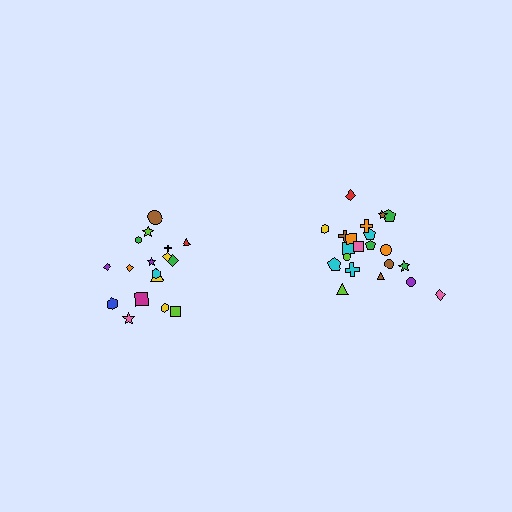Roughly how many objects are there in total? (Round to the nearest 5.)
Roughly 40 objects in total.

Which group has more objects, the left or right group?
The right group.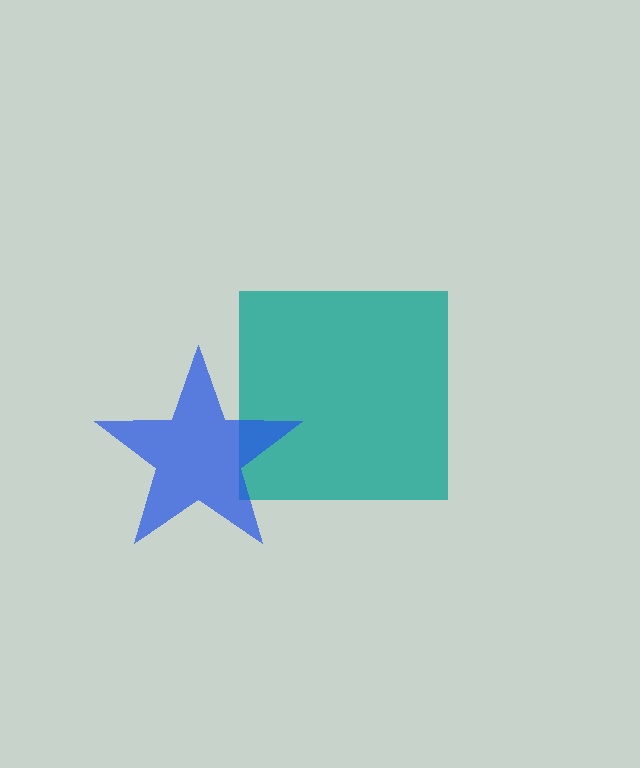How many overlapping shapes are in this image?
There are 2 overlapping shapes in the image.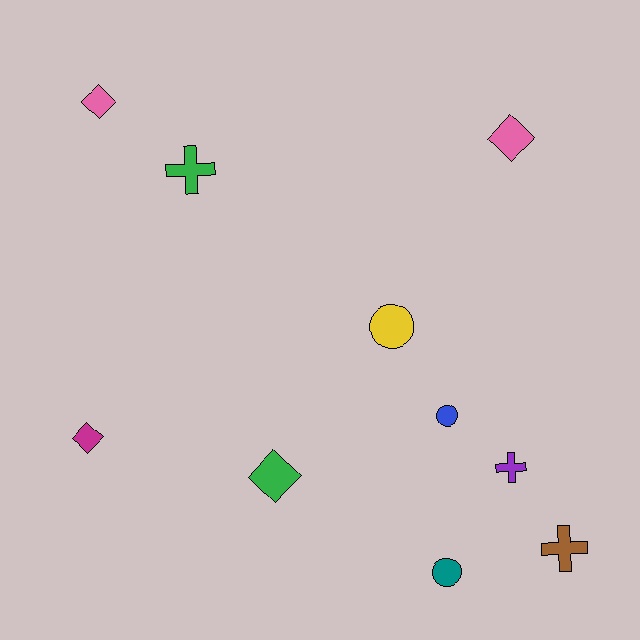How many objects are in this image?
There are 10 objects.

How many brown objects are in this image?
There is 1 brown object.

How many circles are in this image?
There are 3 circles.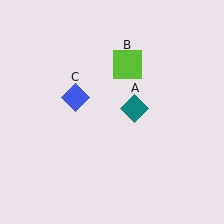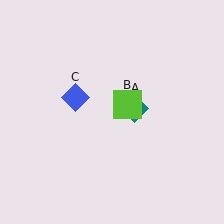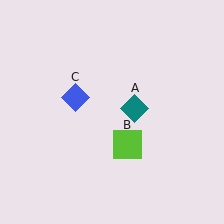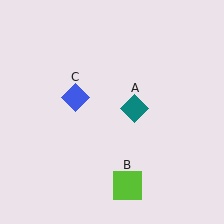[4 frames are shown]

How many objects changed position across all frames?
1 object changed position: lime square (object B).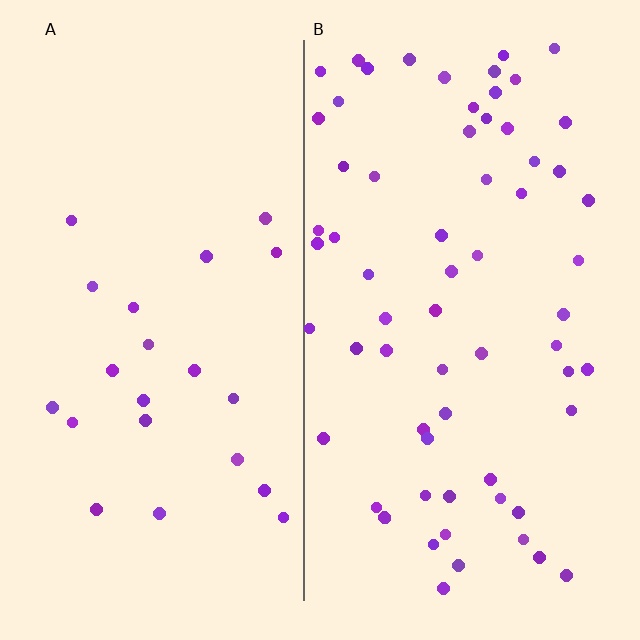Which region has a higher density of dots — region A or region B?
B (the right).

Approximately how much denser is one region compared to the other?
Approximately 2.9× — region B over region A.